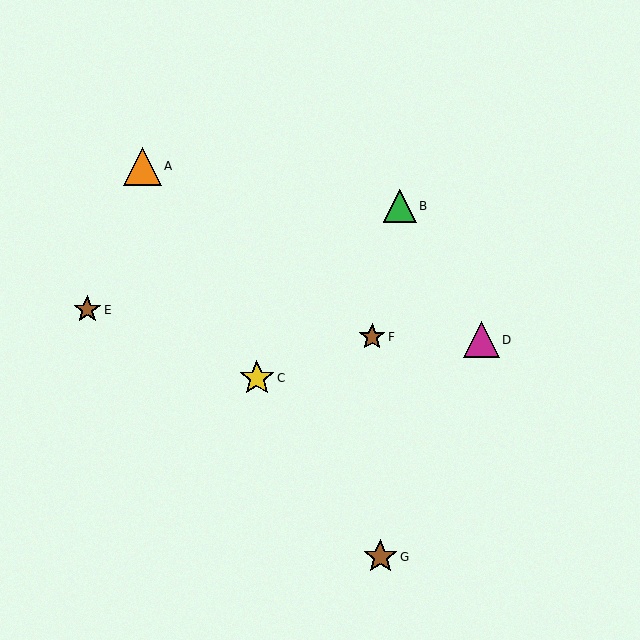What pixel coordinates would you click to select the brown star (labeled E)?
Click at (87, 310) to select the brown star E.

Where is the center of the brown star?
The center of the brown star is at (372, 337).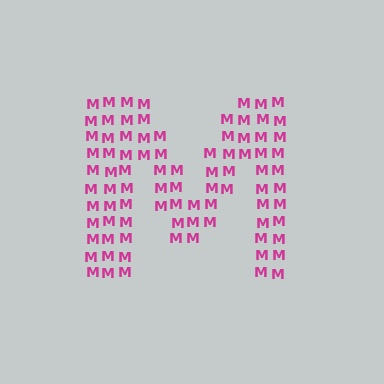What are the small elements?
The small elements are letter M's.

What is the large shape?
The large shape is the letter M.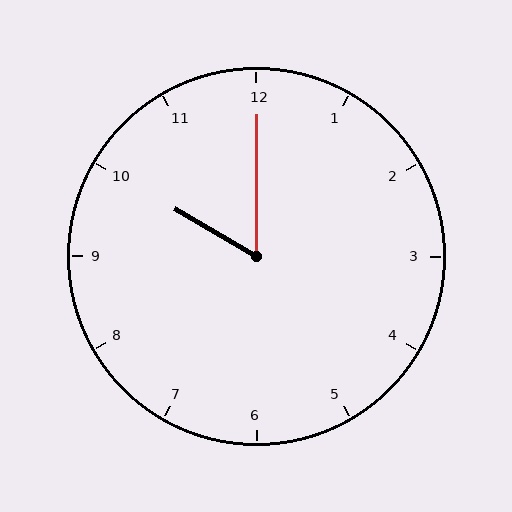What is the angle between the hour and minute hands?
Approximately 60 degrees.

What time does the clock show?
10:00.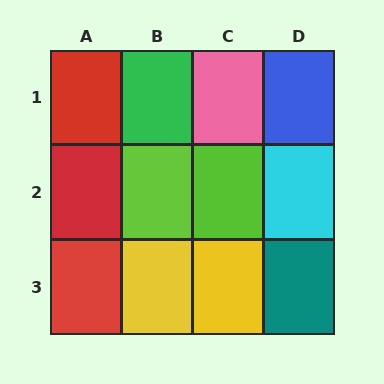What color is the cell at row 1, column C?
Pink.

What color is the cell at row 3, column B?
Yellow.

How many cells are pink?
1 cell is pink.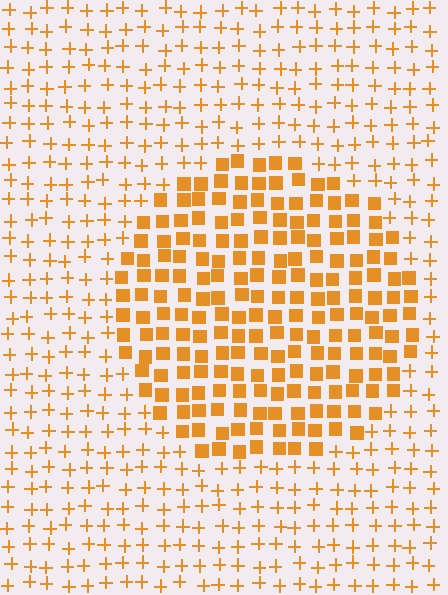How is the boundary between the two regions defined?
The boundary is defined by a change in element shape: squares inside vs. plus signs outside. All elements share the same color and spacing.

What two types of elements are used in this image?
The image uses squares inside the circle region and plus signs outside it.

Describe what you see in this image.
The image is filled with small orange elements arranged in a uniform grid. A circle-shaped region contains squares, while the surrounding area contains plus signs. The boundary is defined purely by the change in element shape.